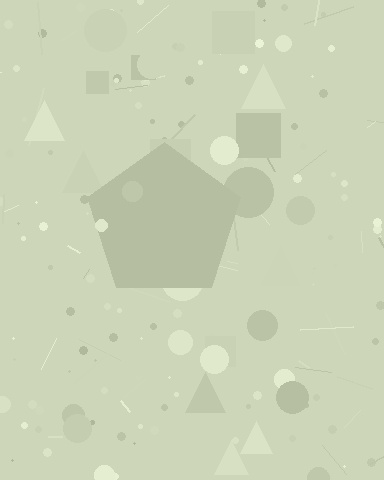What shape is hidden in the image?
A pentagon is hidden in the image.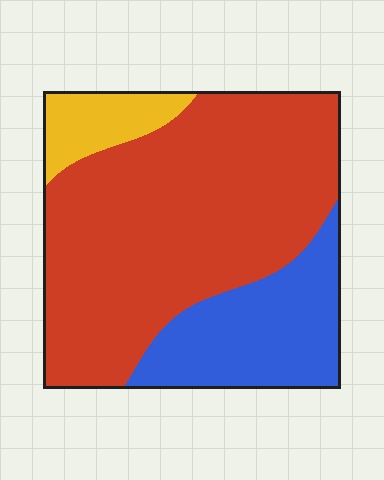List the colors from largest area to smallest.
From largest to smallest: red, blue, yellow.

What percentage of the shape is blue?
Blue takes up about one quarter (1/4) of the shape.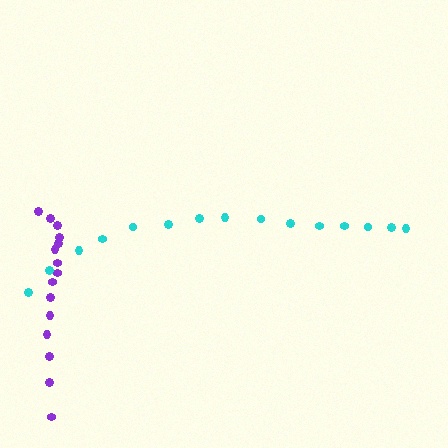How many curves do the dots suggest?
There are 2 distinct paths.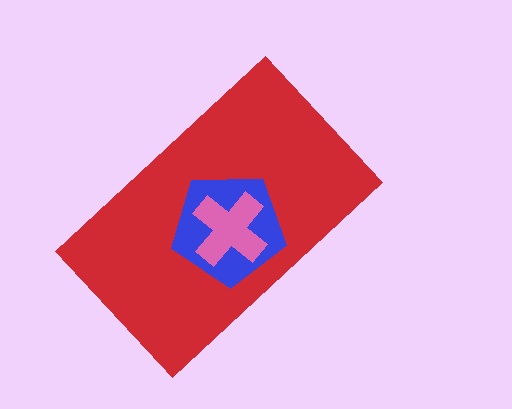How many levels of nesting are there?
3.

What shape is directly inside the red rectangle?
The blue pentagon.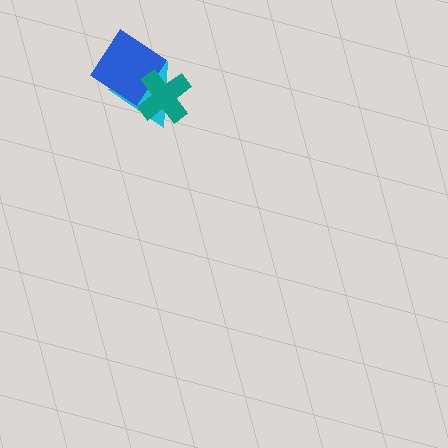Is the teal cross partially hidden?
No, no other shape covers it.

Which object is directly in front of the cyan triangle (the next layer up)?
The blue diamond is directly in front of the cyan triangle.